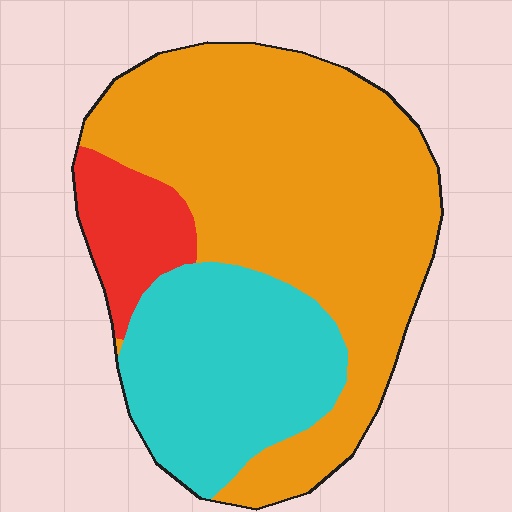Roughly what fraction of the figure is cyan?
Cyan takes up between a sixth and a third of the figure.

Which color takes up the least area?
Red, at roughly 10%.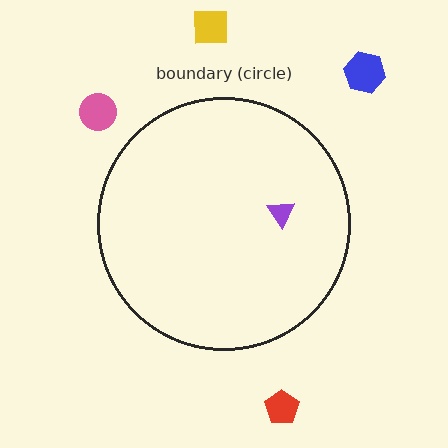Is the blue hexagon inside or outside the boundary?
Outside.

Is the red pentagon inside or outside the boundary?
Outside.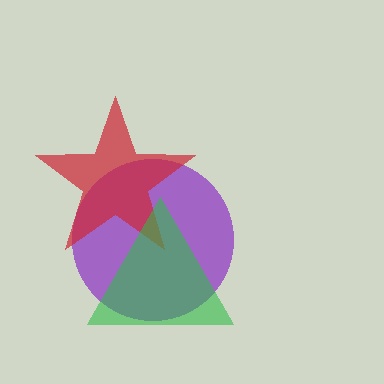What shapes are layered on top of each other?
The layered shapes are: a purple circle, a red star, a green triangle.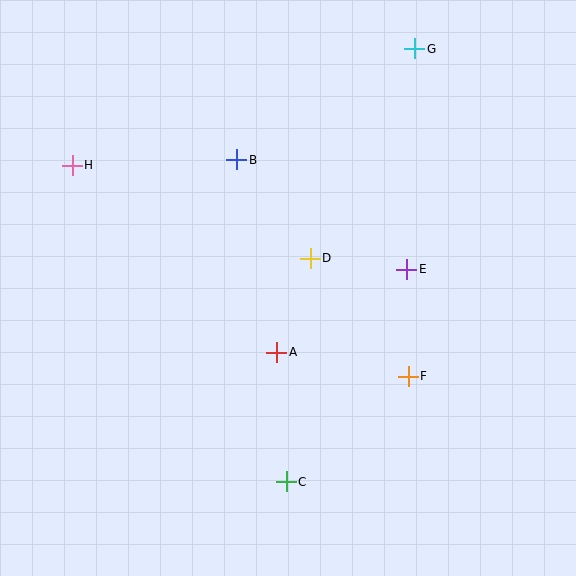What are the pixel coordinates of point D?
Point D is at (310, 258).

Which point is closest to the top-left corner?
Point H is closest to the top-left corner.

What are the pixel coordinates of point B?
Point B is at (237, 160).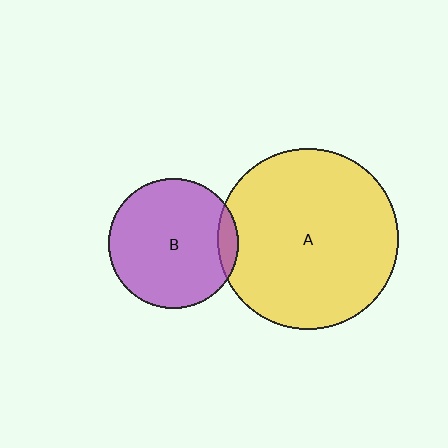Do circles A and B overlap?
Yes.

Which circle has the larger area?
Circle A (yellow).